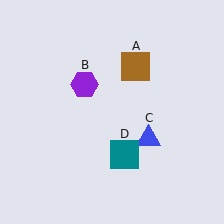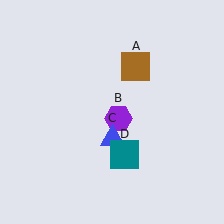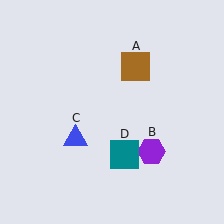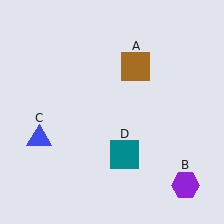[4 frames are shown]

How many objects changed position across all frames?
2 objects changed position: purple hexagon (object B), blue triangle (object C).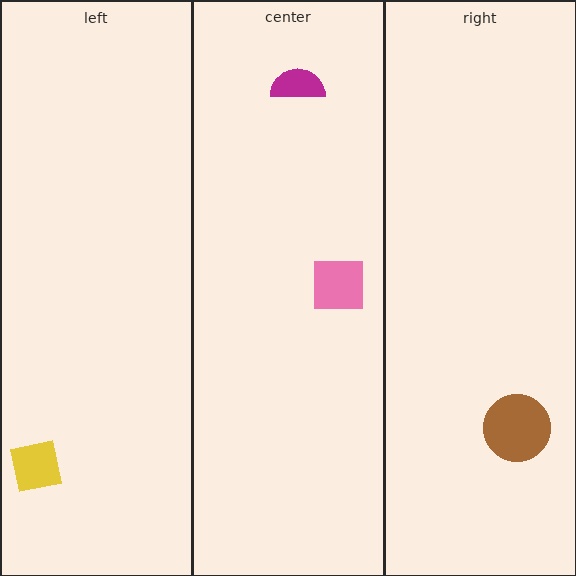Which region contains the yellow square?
The left region.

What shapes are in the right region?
The brown circle.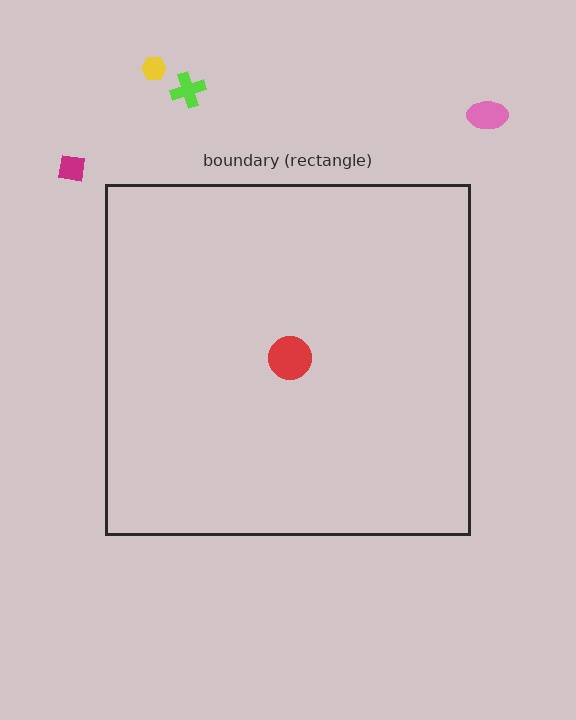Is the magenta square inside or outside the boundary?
Outside.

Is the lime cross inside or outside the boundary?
Outside.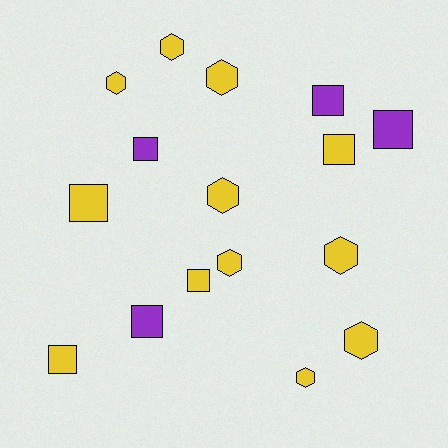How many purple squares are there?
There are 4 purple squares.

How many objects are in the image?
There are 16 objects.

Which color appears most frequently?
Yellow, with 12 objects.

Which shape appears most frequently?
Hexagon, with 8 objects.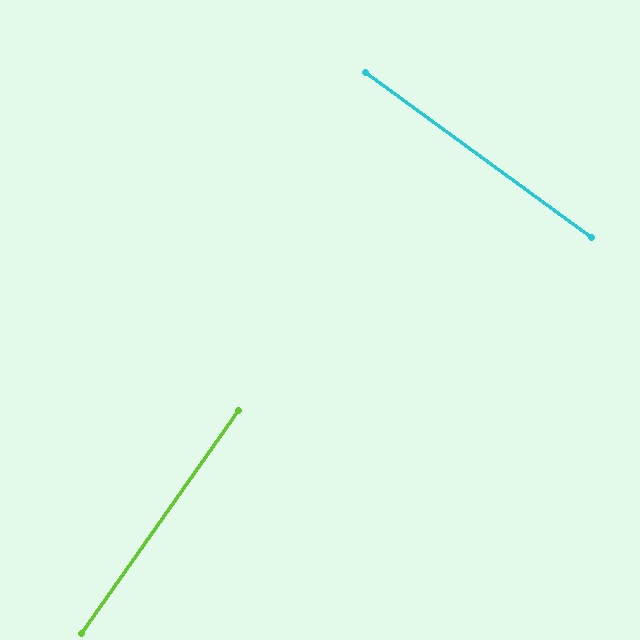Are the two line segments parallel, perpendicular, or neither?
Perpendicular — they meet at approximately 89°.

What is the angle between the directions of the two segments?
Approximately 89 degrees.